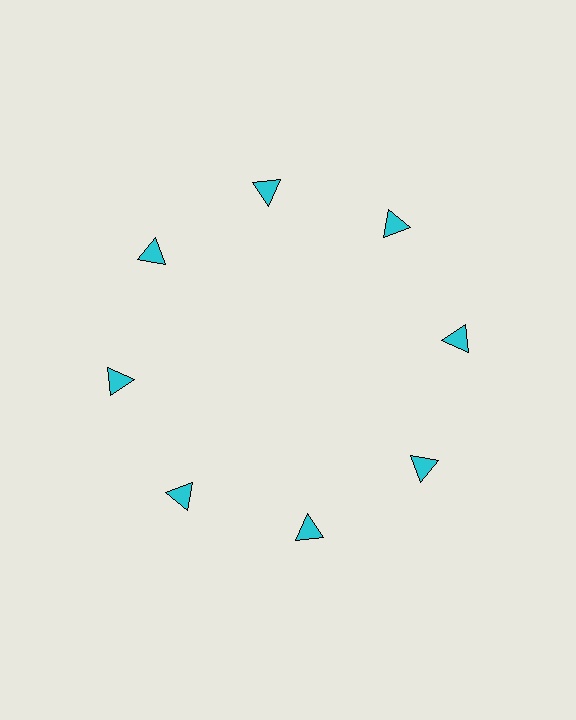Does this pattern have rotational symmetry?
Yes, this pattern has 8-fold rotational symmetry. It looks the same after rotating 45 degrees around the center.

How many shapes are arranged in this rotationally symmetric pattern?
There are 8 shapes, arranged in 8 groups of 1.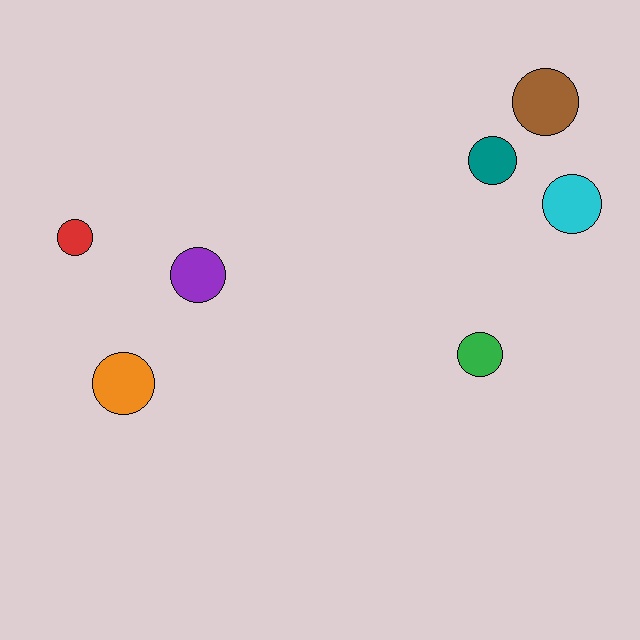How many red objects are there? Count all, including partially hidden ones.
There is 1 red object.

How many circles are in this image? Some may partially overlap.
There are 7 circles.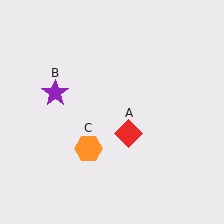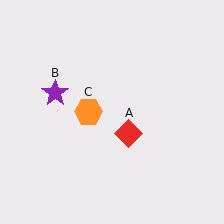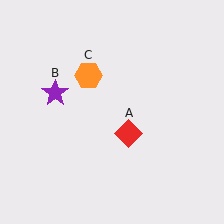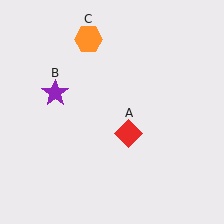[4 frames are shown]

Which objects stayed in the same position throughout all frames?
Red diamond (object A) and purple star (object B) remained stationary.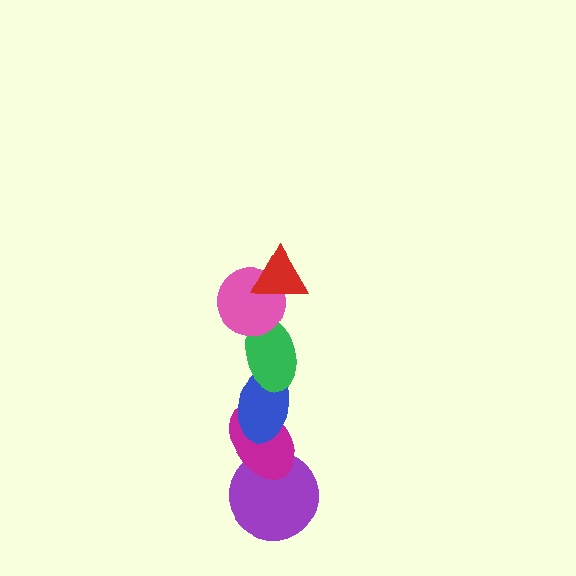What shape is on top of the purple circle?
The magenta ellipse is on top of the purple circle.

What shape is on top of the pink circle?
The red triangle is on top of the pink circle.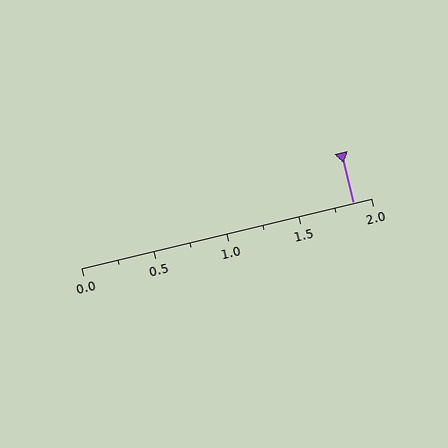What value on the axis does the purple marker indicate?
The marker indicates approximately 1.88.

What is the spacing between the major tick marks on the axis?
The major ticks are spaced 0.5 apart.